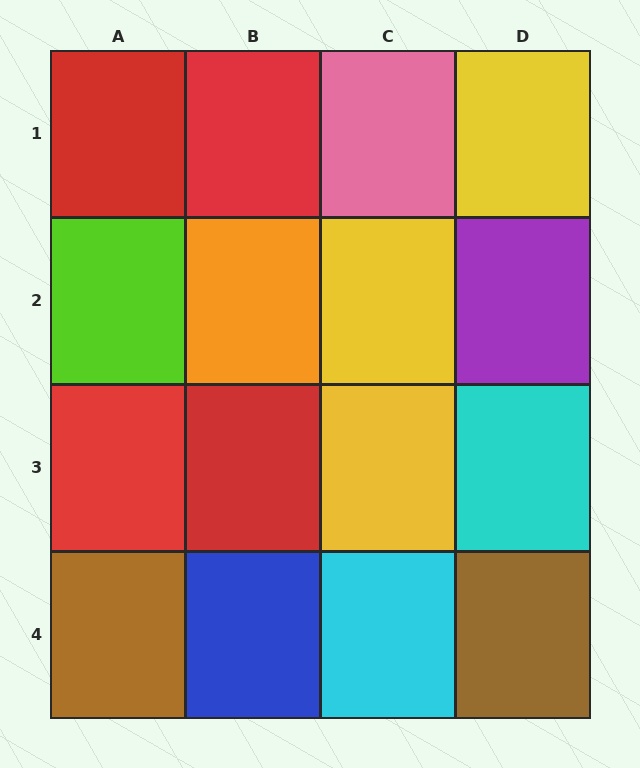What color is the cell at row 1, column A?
Red.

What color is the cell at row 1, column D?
Yellow.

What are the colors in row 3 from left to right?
Red, red, yellow, cyan.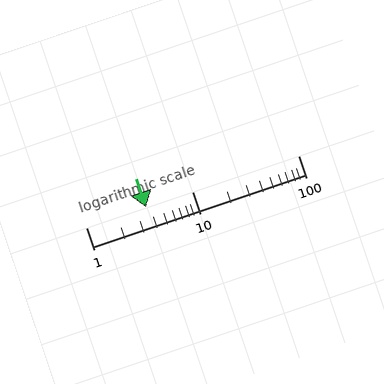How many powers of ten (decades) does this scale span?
The scale spans 2 decades, from 1 to 100.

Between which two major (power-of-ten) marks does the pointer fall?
The pointer is between 1 and 10.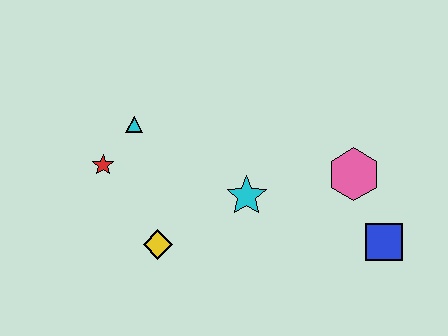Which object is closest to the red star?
The cyan triangle is closest to the red star.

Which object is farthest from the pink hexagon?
The red star is farthest from the pink hexagon.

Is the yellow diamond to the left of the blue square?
Yes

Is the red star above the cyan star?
Yes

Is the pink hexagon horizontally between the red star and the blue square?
Yes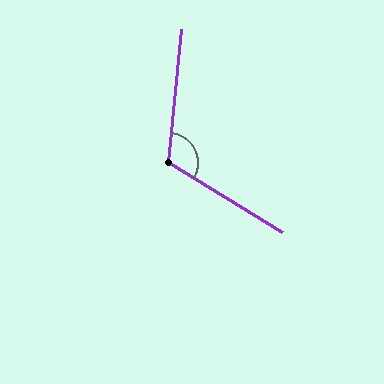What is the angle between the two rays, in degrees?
Approximately 116 degrees.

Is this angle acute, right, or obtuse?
It is obtuse.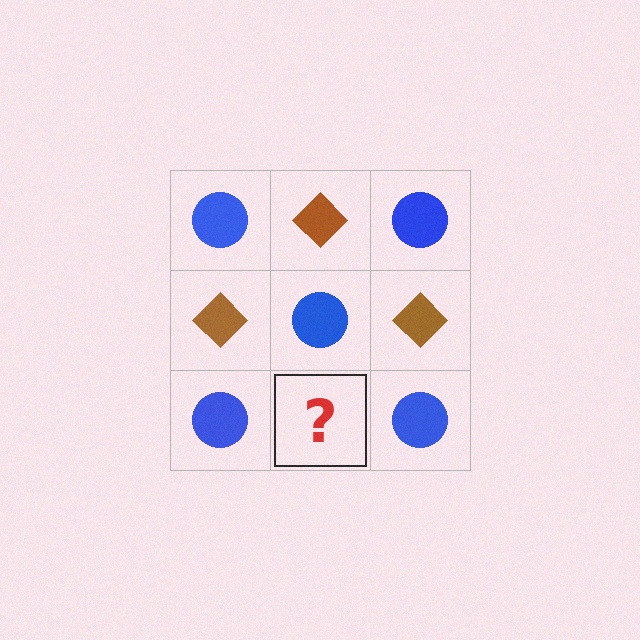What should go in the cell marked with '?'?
The missing cell should contain a brown diamond.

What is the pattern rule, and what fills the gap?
The rule is that it alternates blue circle and brown diamond in a checkerboard pattern. The gap should be filled with a brown diamond.